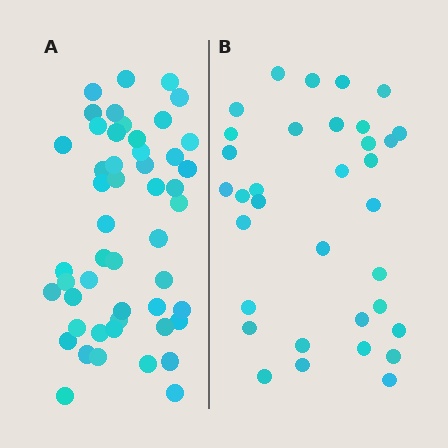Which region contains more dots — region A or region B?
Region A (the left region) has more dots.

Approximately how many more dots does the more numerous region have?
Region A has approximately 15 more dots than region B.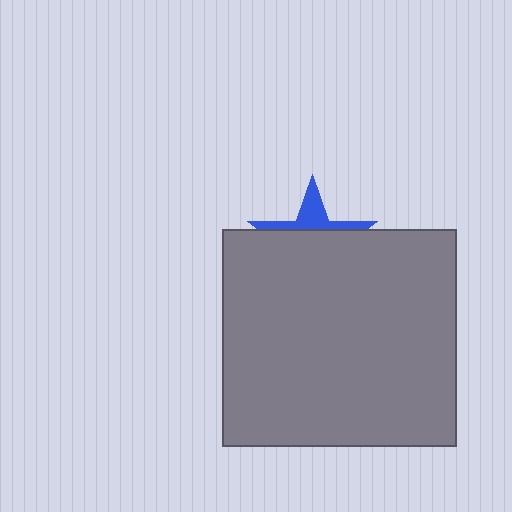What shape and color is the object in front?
The object in front is a gray rectangle.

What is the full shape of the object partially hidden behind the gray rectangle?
The partially hidden object is a blue star.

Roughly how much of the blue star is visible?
A small part of it is visible (roughly 32%).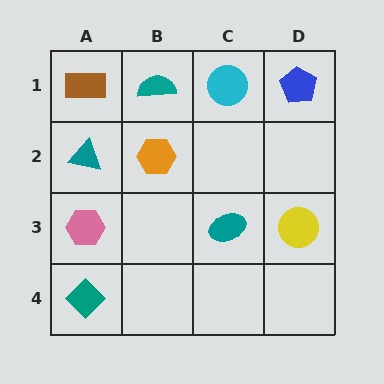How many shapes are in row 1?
4 shapes.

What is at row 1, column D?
A blue pentagon.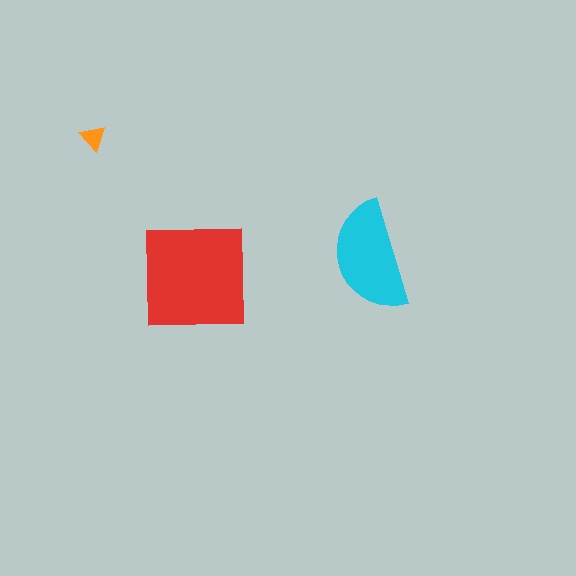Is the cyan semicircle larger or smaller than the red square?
Smaller.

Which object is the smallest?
The orange triangle.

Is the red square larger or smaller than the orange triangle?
Larger.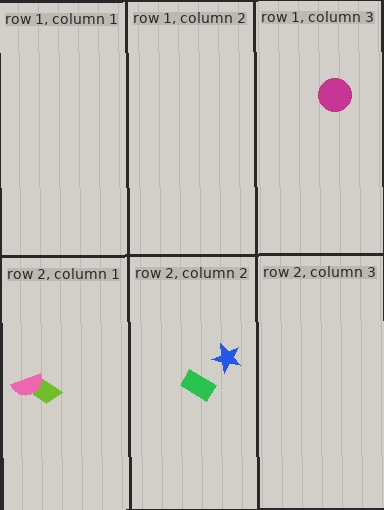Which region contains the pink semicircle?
The row 2, column 1 region.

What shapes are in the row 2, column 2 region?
The green rectangle, the blue star.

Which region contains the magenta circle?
The row 1, column 3 region.